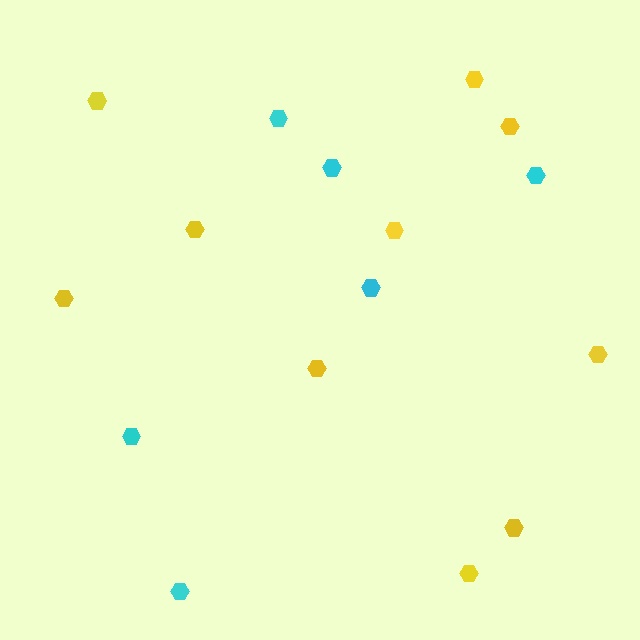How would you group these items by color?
There are 2 groups: one group of cyan hexagons (6) and one group of yellow hexagons (10).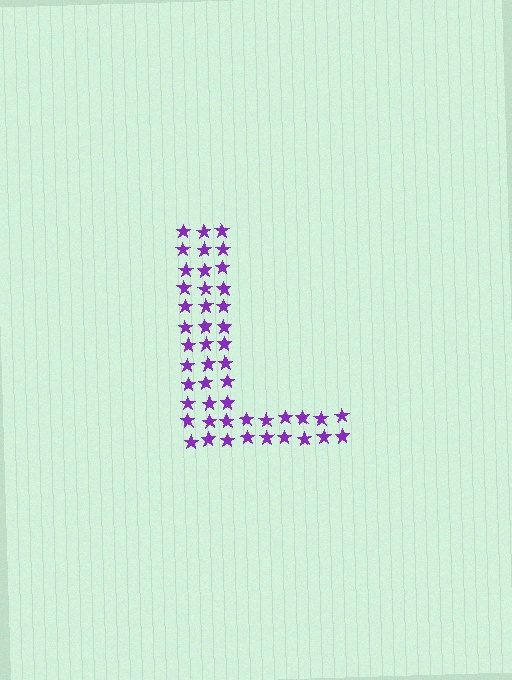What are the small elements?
The small elements are stars.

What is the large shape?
The large shape is the letter L.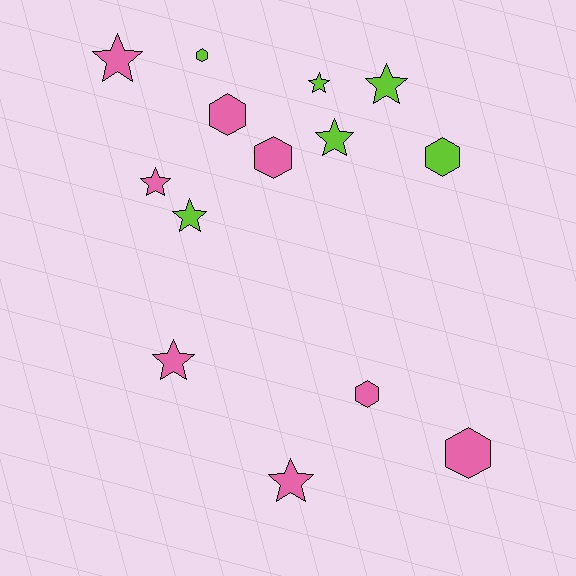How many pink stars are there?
There are 4 pink stars.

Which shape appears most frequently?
Star, with 8 objects.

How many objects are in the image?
There are 14 objects.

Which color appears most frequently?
Pink, with 8 objects.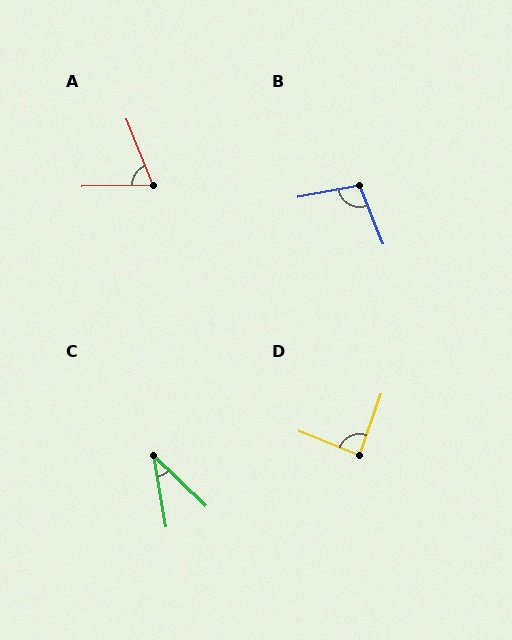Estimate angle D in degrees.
Approximately 87 degrees.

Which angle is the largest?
B, at approximately 102 degrees.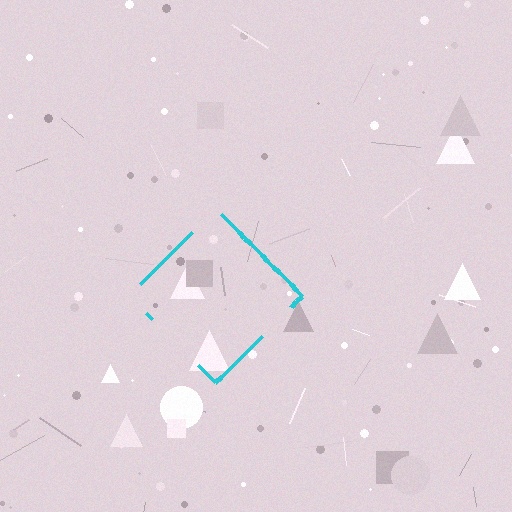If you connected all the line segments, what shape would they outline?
They would outline a diamond.